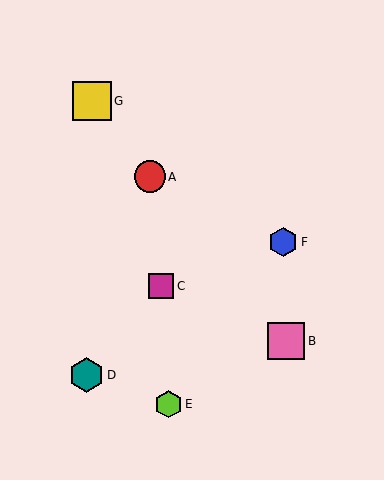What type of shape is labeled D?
Shape D is a teal hexagon.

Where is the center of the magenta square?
The center of the magenta square is at (161, 286).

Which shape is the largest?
The yellow square (labeled G) is the largest.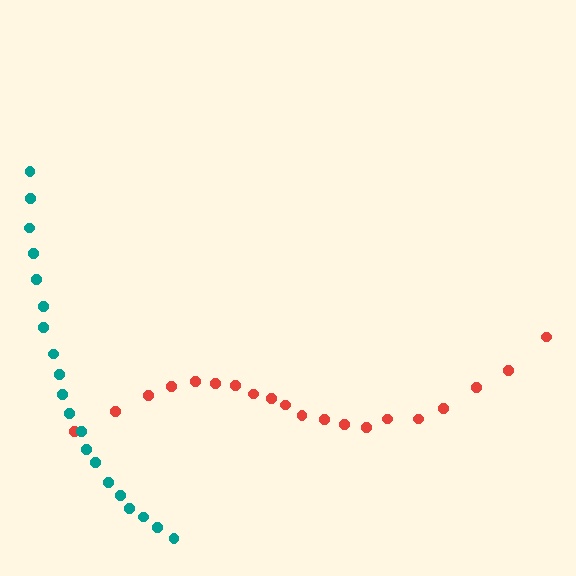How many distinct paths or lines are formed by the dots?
There are 2 distinct paths.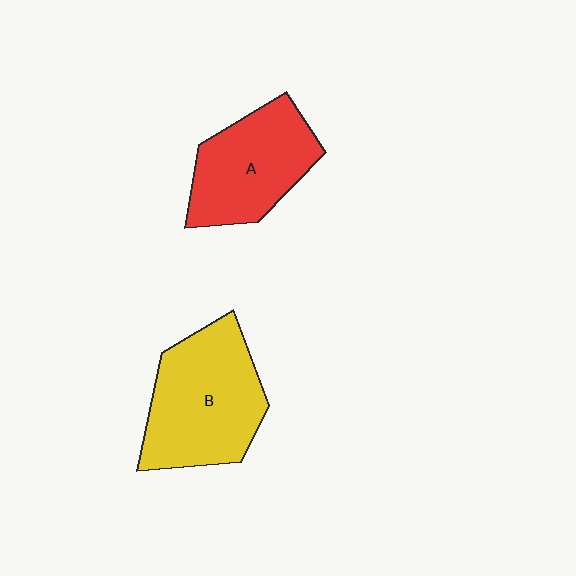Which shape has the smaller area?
Shape A (red).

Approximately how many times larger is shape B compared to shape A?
Approximately 1.2 times.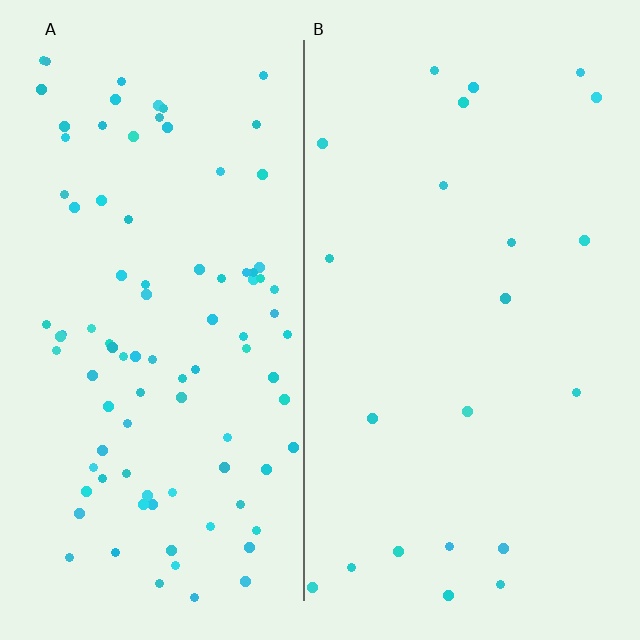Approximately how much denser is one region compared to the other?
Approximately 4.4× — region A over region B.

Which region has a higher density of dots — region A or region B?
A (the left).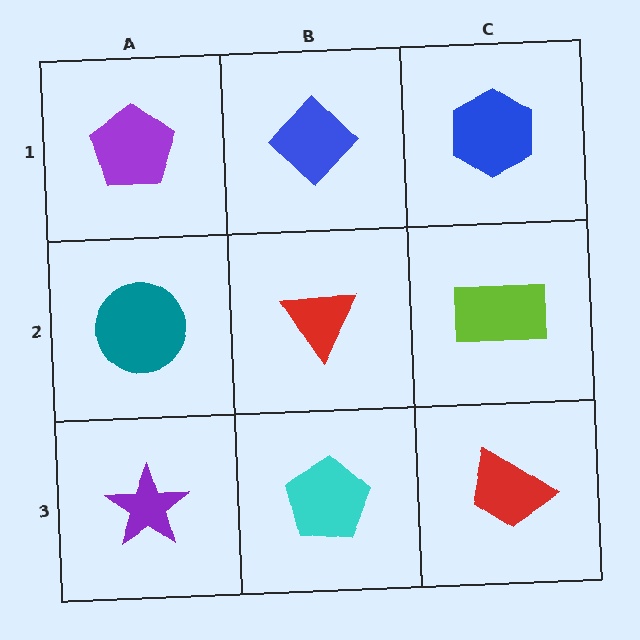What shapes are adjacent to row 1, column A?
A teal circle (row 2, column A), a blue diamond (row 1, column B).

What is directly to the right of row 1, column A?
A blue diamond.